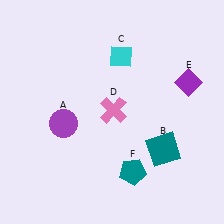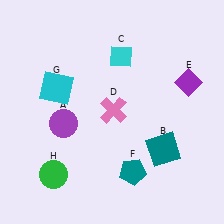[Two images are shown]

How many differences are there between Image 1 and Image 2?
There are 2 differences between the two images.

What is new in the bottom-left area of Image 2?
A green circle (H) was added in the bottom-left area of Image 2.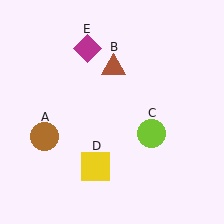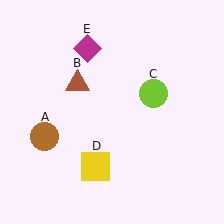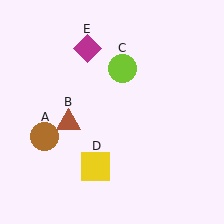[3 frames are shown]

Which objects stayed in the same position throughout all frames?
Brown circle (object A) and yellow square (object D) and magenta diamond (object E) remained stationary.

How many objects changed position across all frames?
2 objects changed position: brown triangle (object B), lime circle (object C).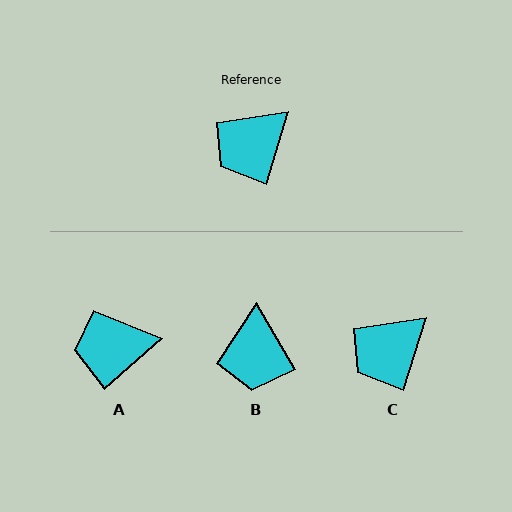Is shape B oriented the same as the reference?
No, it is off by about 47 degrees.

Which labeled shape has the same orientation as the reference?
C.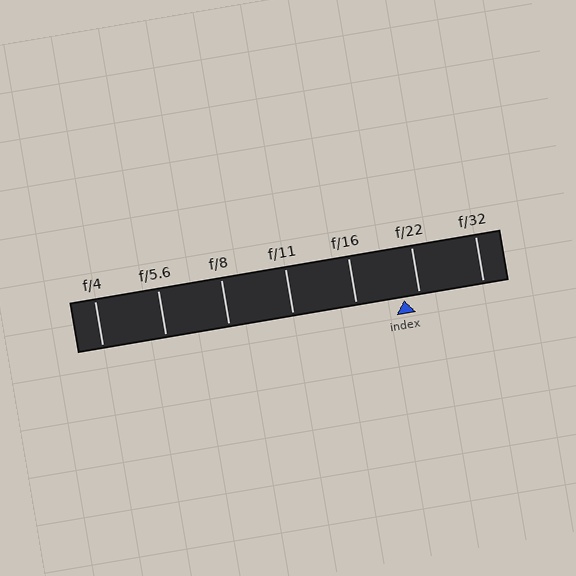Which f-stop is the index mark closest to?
The index mark is closest to f/22.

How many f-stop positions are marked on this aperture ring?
There are 7 f-stop positions marked.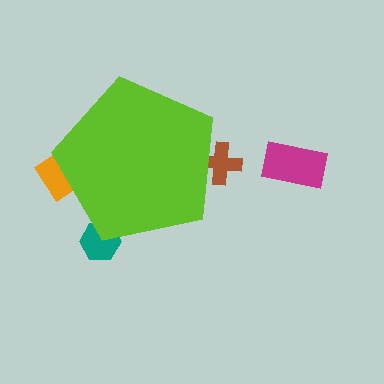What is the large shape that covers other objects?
A lime pentagon.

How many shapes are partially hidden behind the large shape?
3 shapes are partially hidden.